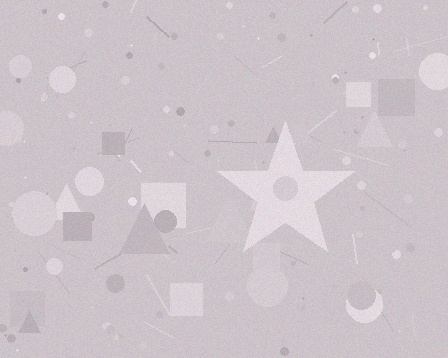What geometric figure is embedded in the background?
A star is embedded in the background.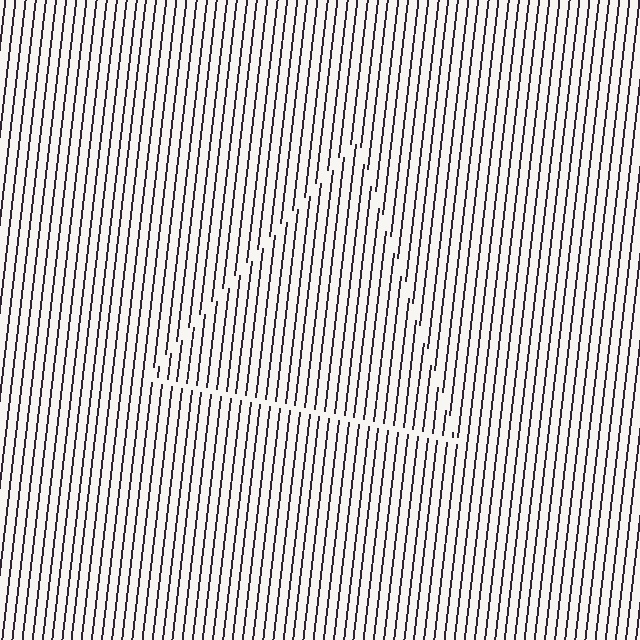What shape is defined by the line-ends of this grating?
An illusory triangle. The interior of the shape contains the same grating, shifted by half a period — the contour is defined by the phase discontinuity where line-ends from the inner and outer gratings abut.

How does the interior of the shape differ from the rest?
The interior of the shape contains the same grating, shifted by half a period — the contour is defined by the phase discontinuity where line-ends from the inner and outer gratings abut.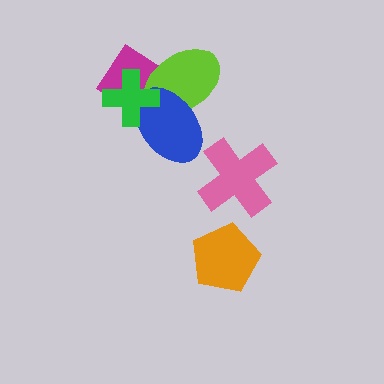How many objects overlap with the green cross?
3 objects overlap with the green cross.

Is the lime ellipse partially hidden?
Yes, it is partially covered by another shape.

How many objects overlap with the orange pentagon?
0 objects overlap with the orange pentagon.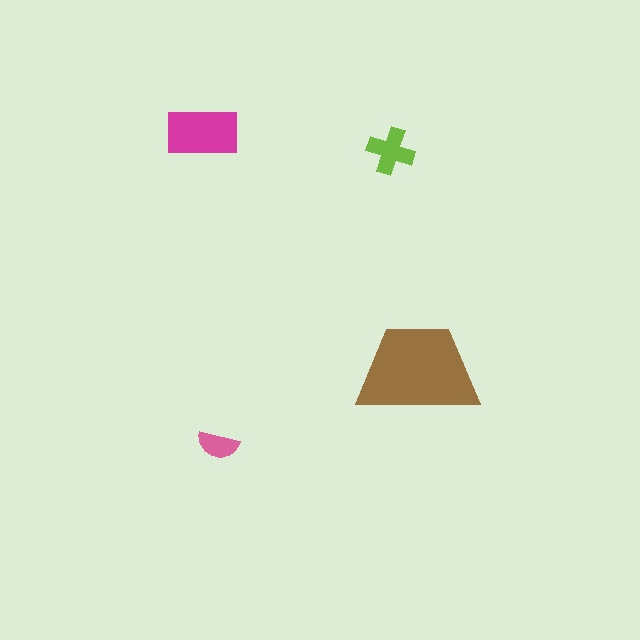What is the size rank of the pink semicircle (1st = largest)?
4th.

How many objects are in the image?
There are 4 objects in the image.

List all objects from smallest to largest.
The pink semicircle, the lime cross, the magenta rectangle, the brown trapezoid.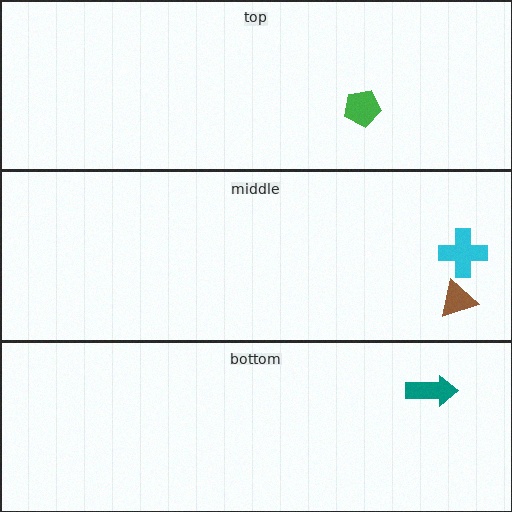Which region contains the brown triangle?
The middle region.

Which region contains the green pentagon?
The top region.